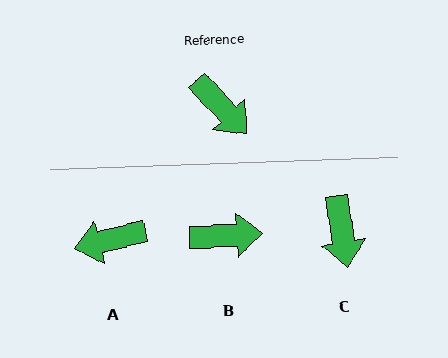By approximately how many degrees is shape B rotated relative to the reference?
Approximately 50 degrees counter-clockwise.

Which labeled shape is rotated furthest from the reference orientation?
A, about 119 degrees away.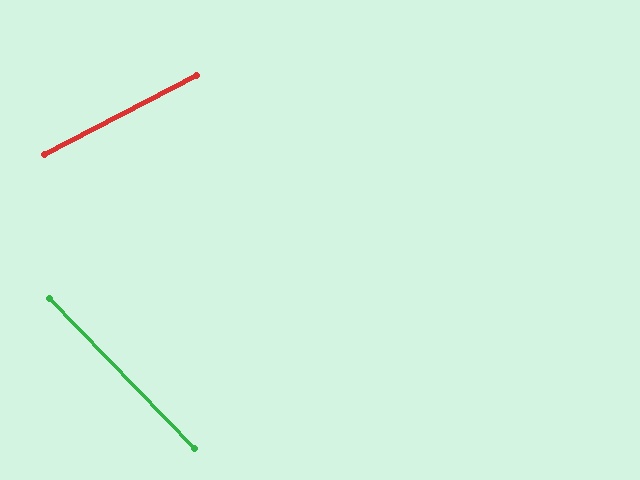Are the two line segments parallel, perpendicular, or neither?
Neither parallel nor perpendicular — they differ by about 74°.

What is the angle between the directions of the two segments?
Approximately 74 degrees.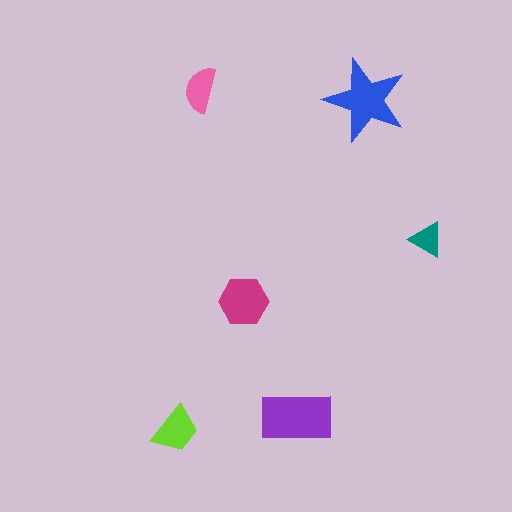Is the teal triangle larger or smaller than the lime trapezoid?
Smaller.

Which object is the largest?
The purple rectangle.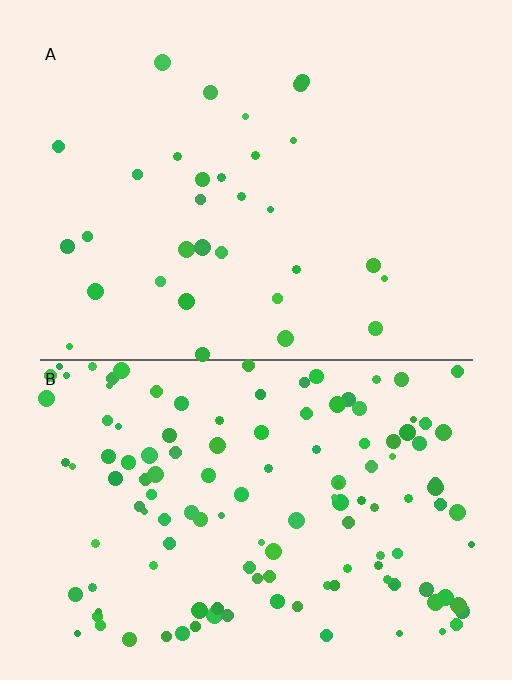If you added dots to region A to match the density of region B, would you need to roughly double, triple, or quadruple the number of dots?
Approximately quadruple.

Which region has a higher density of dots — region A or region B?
B (the bottom).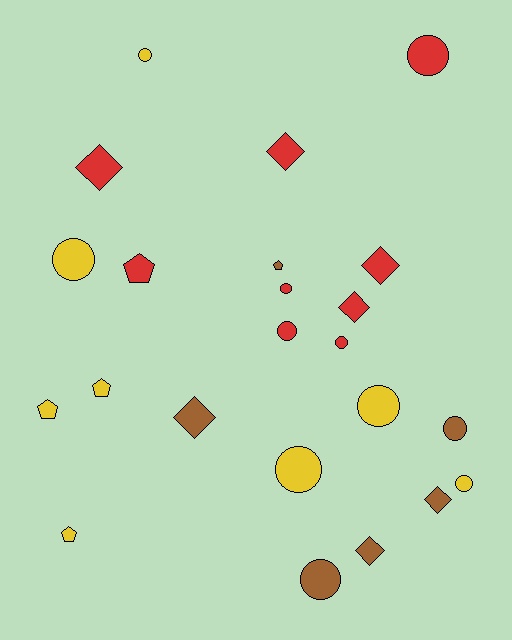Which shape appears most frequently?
Circle, with 11 objects.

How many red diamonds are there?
There are 4 red diamonds.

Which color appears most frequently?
Red, with 9 objects.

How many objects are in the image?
There are 23 objects.